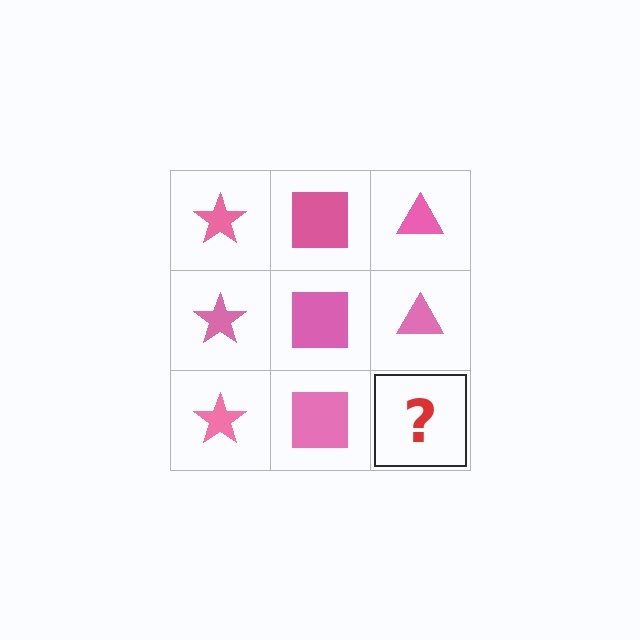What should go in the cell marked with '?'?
The missing cell should contain a pink triangle.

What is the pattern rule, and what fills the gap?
The rule is that each column has a consistent shape. The gap should be filled with a pink triangle.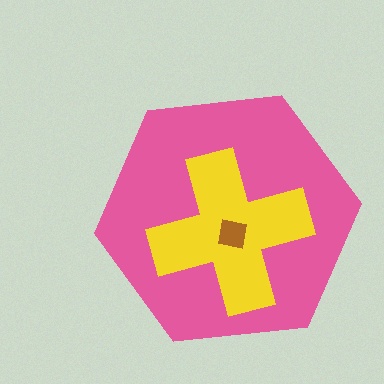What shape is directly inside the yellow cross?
The brown square.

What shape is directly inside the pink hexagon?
The yellow cross.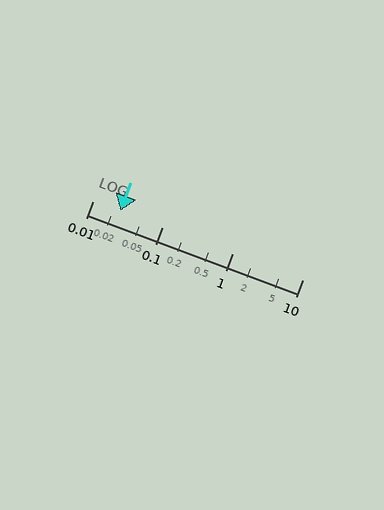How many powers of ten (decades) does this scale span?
The scale spans 3 decades, from 0.01 to 10.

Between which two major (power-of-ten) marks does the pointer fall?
The pointer is between 0.01 and 0.1.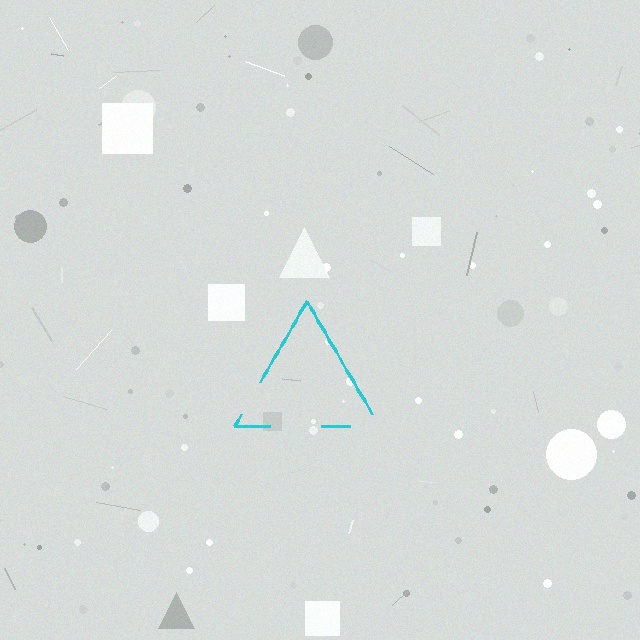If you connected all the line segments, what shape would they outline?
They would outline a triangle.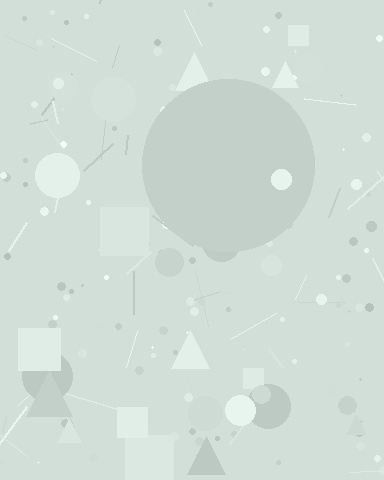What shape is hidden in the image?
A circle is hidden in the image.